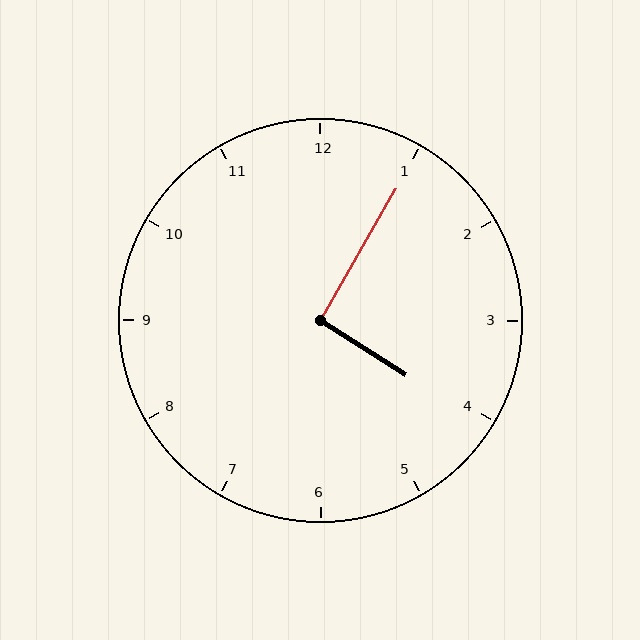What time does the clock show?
4:05.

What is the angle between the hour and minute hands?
Approximately 92 degrees.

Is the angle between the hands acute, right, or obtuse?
It is right.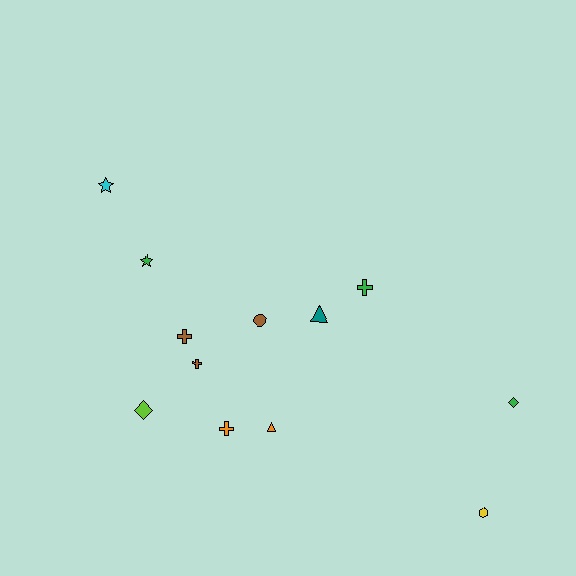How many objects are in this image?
There are 12 objects.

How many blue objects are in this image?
There are no blue objects.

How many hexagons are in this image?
There is 1 hexagon.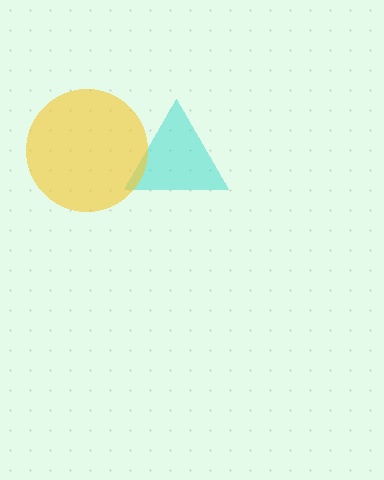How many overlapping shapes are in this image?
There are 2 overlapping shapes in the image.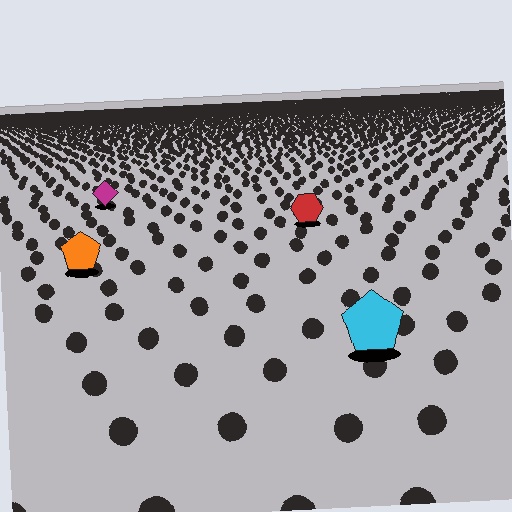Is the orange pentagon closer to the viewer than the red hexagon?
Yes. The orange pentagon is closer — you can tell from the texture gradient: the ground texture is coarser near it.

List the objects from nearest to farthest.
From nearest to farthest: the cyan pentagon, the orange pentagon, the red hexagon, the magenta diamond.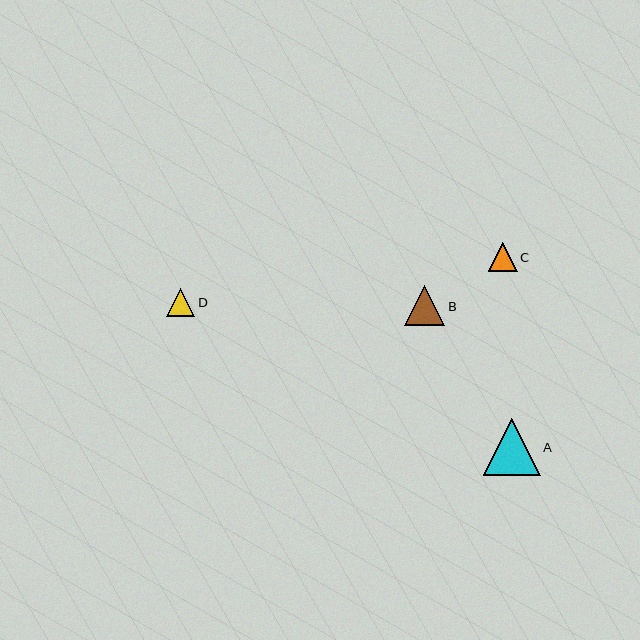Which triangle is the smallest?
Triangle D is the smallest with a size of approximately 28 pixels.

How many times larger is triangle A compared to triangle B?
Triangle A is approximately 1.4 times the size of triangle B.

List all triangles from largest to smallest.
From largest to smallest: A, B, C, D.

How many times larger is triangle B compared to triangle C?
Triangle B is approximately 1.4 times the size of triangle C.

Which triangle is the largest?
Triangle A is the largest with a size of approximately 57 pixels.